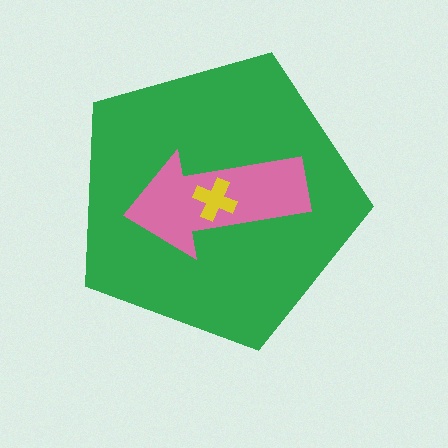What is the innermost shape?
The yellow cross.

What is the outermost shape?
The green pentagon.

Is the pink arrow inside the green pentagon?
Yes.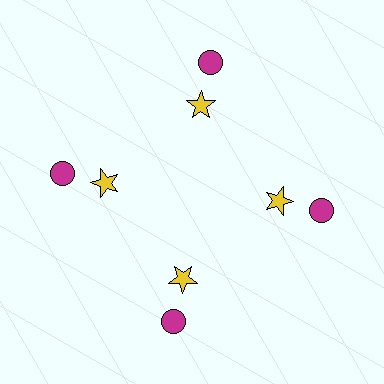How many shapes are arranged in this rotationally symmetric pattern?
There are 8 shapes, arranged in 4 groups of 2.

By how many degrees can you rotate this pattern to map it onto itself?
The pattern maps onto itself every 90 degrees of rotation.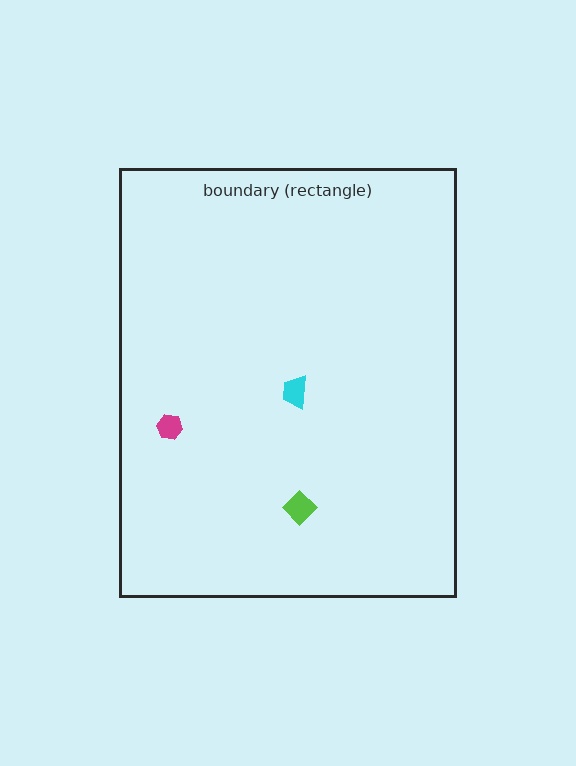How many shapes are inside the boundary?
3 inside, 0 outside.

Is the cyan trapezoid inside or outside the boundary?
Inside.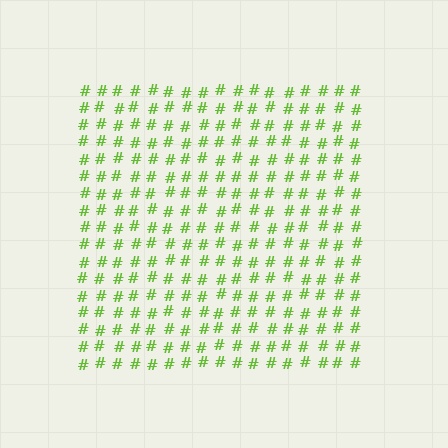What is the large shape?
The large shape is a square.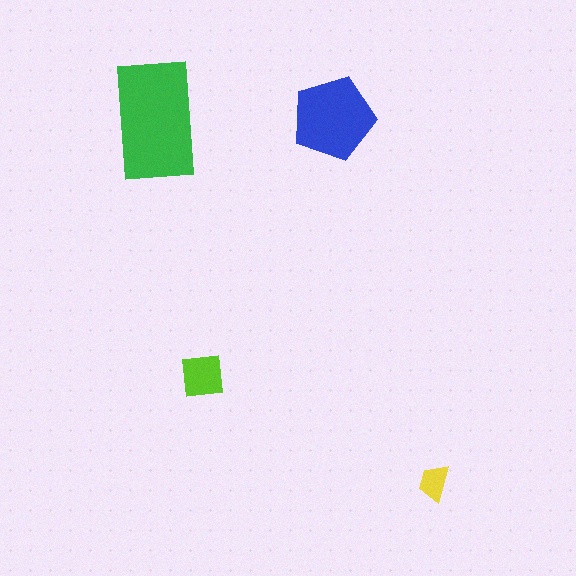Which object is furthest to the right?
The yellow trapezoid is rightmost.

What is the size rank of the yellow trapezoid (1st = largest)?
4th.